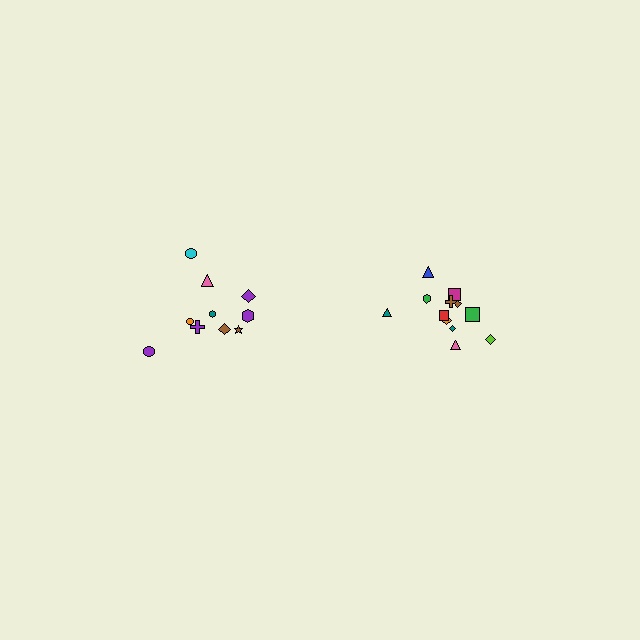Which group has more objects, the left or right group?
The right group.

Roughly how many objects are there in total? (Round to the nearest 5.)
Roughly 20 objects in total.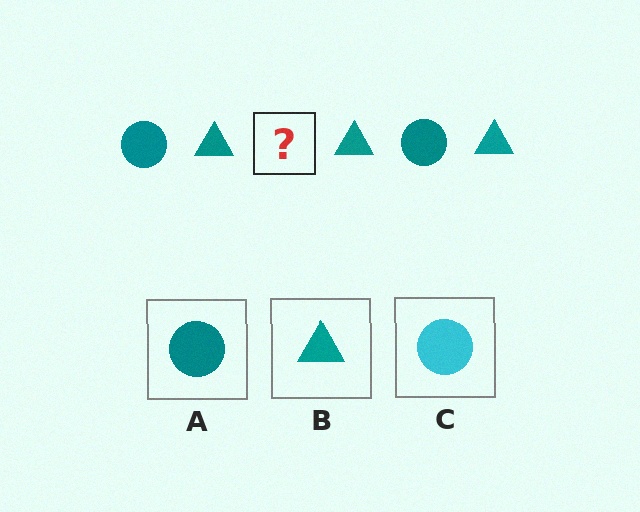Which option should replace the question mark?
Option A.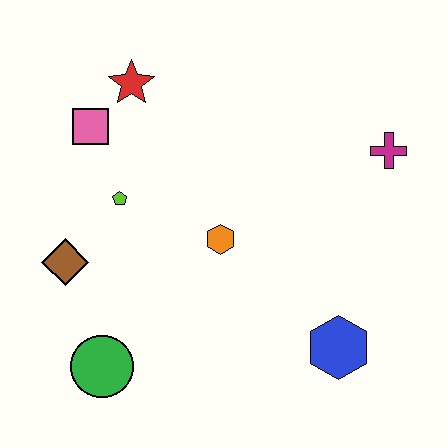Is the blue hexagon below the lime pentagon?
Yes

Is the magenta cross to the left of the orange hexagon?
No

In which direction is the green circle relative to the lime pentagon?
The green circle is below the lime pentagon.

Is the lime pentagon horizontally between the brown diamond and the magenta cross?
Yes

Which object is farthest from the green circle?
The magenta cross is farthest from the green circle.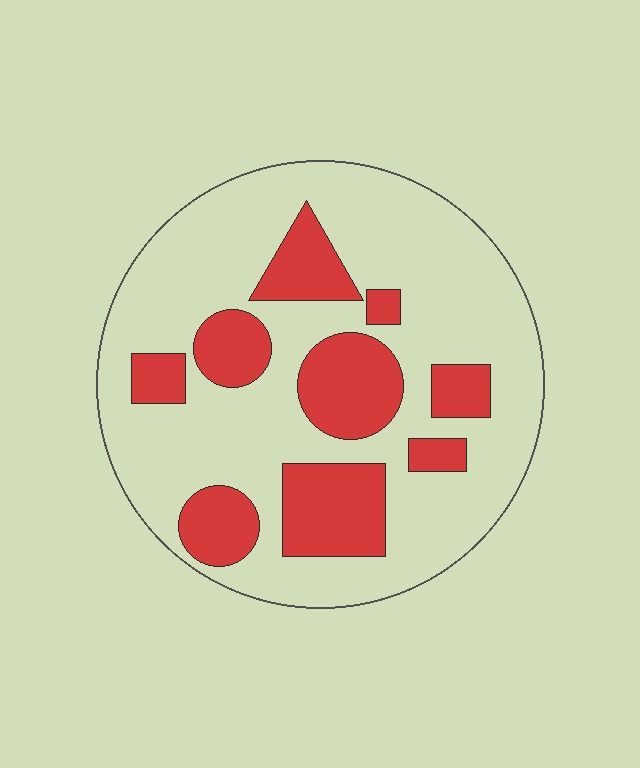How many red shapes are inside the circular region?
9.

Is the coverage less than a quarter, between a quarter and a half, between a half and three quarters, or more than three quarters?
Between a quarter and a half.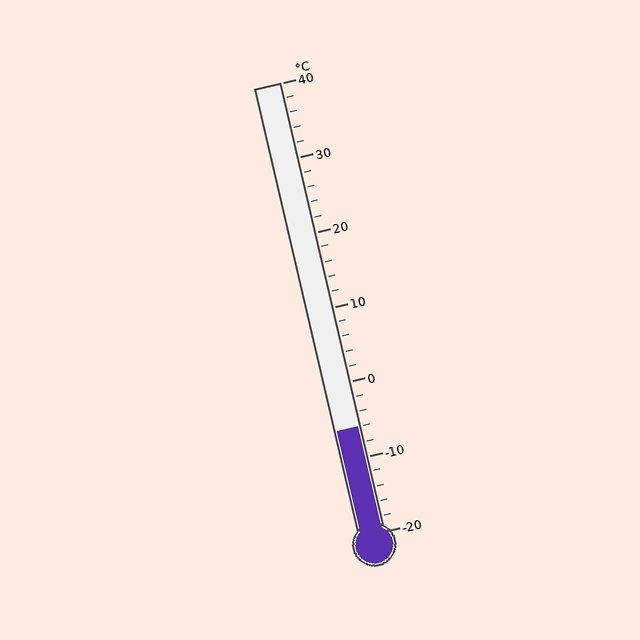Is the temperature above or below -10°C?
The temperature is above -10°C.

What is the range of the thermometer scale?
The thermometer scale ranges from -20°C to 40°C.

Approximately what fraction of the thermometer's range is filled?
The thermometer is filled to approximately 25% of its range.